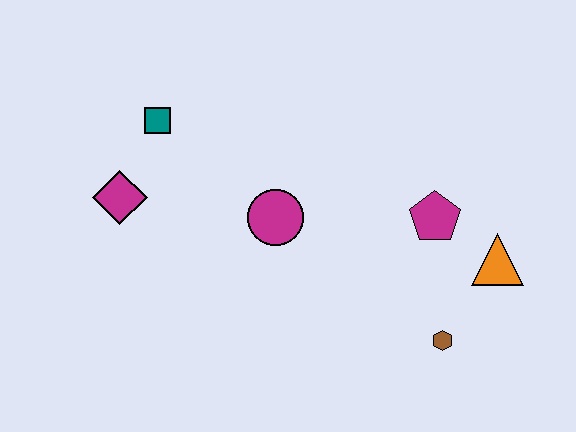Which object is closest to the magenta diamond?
The teal square is closest to the magenta diamond.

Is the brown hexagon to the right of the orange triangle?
No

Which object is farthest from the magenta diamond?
The orange triangle is farthest from the magenta diamond.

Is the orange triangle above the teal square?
No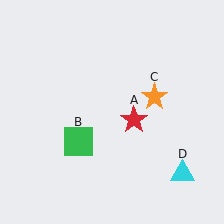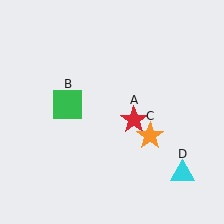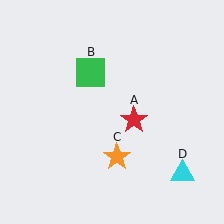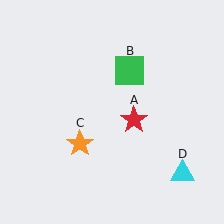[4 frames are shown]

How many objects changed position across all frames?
2 objects changed position: green square (object B), orange star (object C).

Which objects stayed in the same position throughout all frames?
Red star (object A) and cyan triangle (object D) remained stationary.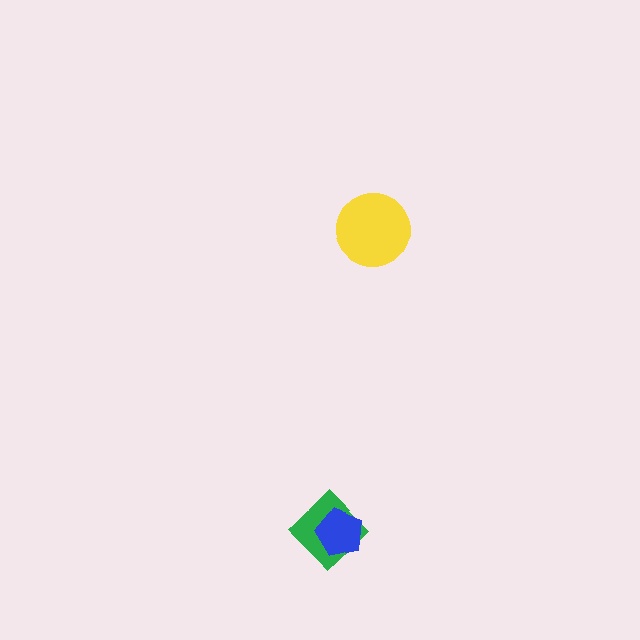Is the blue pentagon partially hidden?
No, no other shape covers it.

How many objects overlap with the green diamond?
1 object overlaps with the green diamond.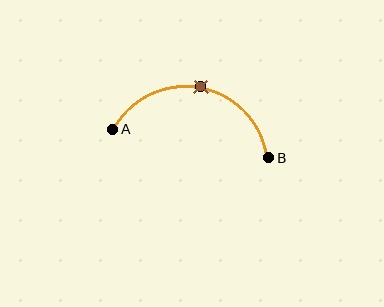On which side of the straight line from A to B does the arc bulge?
The arc bulges above the straight line connecting A and B.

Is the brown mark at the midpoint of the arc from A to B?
Yes. The brown mark lies on the arc at equal arc-length from both A and B — it is the arc midpoint.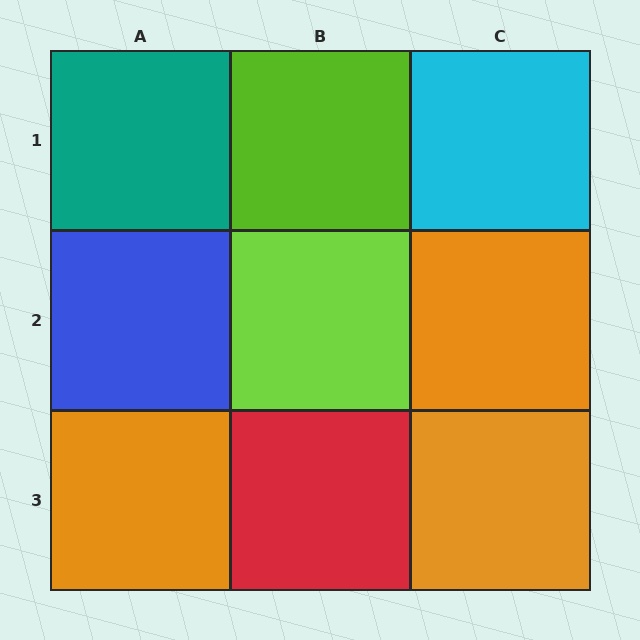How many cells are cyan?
1 cell is cyan.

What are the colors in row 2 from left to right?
Blue, lime, orange.